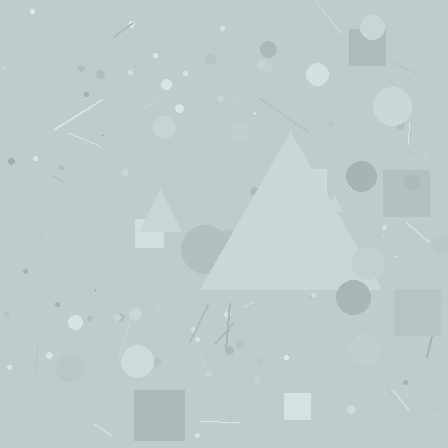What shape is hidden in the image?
A triangle is hidden in the image.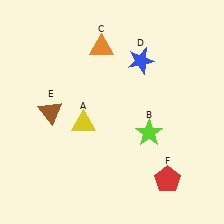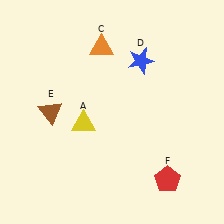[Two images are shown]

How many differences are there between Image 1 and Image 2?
There is 1 difference between the two images.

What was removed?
The lime star (B) was removed in Image 2.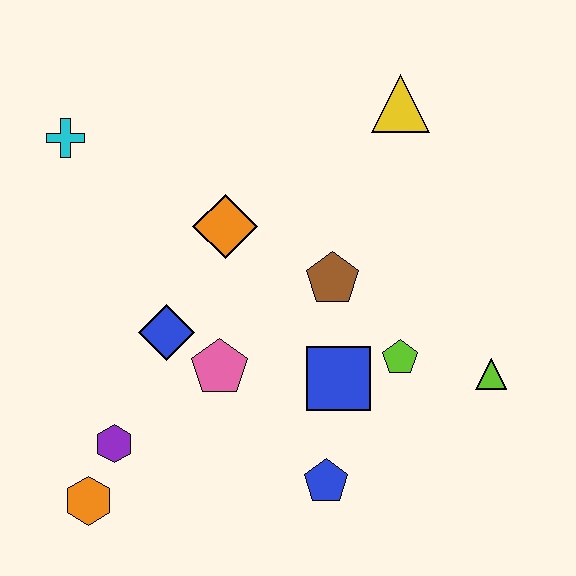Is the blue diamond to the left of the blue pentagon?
Yes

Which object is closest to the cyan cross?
The orange diamond is closest to the cyan cross.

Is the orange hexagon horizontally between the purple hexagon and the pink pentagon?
No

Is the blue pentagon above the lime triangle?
No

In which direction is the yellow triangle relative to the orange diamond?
The yellow triangle is to the right of the orange diamond.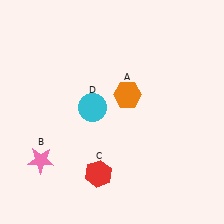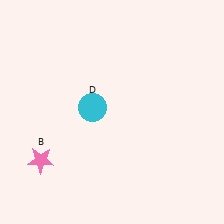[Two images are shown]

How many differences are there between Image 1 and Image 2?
There are 2 differences between the two images.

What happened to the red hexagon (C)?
The red hexagon (C) was removed in Image 2. It was in the bottom-left area of Image 1.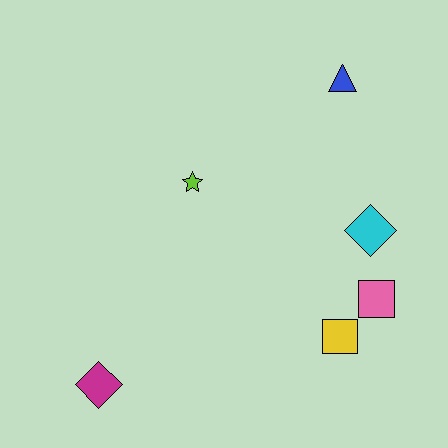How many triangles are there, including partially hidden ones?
There is 1 triangle.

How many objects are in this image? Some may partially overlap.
There are 6 objects.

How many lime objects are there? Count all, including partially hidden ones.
There is 1 lime object.